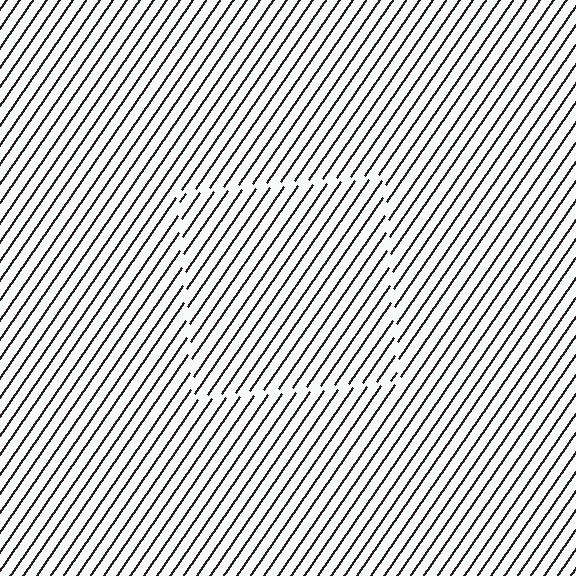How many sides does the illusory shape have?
4 sides — the line-ends trace a square.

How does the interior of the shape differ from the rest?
The interior of the shape contains the same grating, shifted by half a period — the contour is defined by the phase discontinuity where line-ends from the inner and outer gratings abut.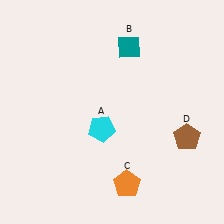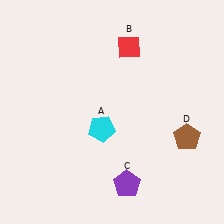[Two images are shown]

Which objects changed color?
B changed from teal to red. C changed from orange to purple.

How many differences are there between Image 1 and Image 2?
There are 2 differences between the two images.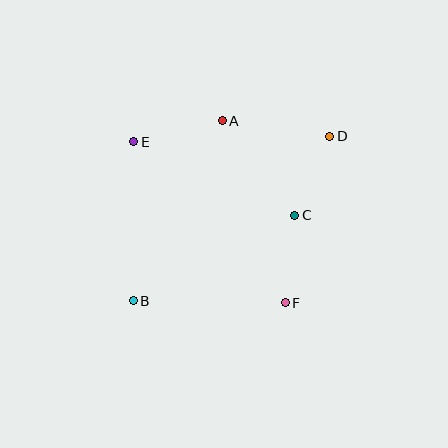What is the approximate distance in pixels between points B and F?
The distance between B and F is approximately 152 pixels.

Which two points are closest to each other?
Points C and D are closest to each other.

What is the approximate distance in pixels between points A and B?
The distance between A and B is approximately 201 pixels.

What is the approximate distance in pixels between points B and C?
The distance between B and C is approximately 182 pixels.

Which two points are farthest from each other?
Points B and D are farthest from each other.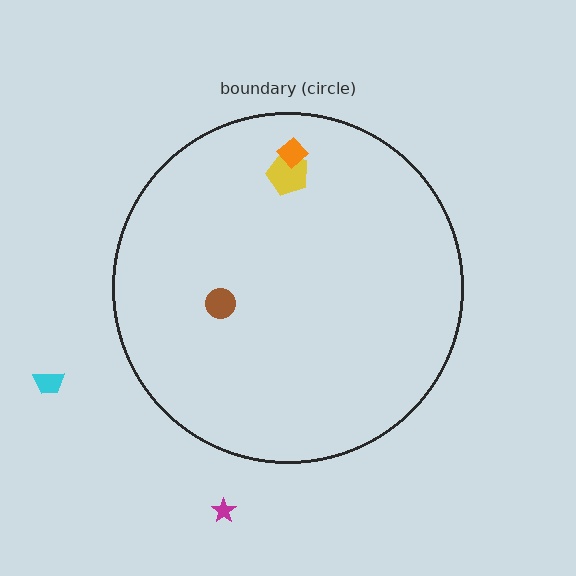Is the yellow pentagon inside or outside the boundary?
Inside.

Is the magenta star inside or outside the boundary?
Outside.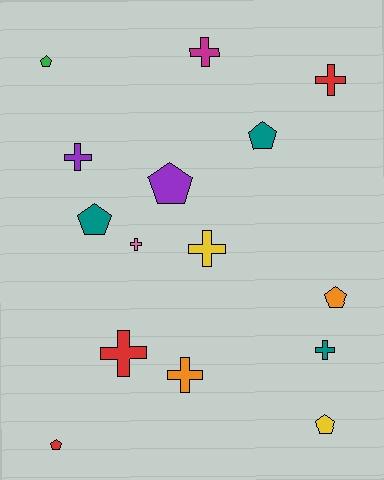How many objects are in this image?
There are 15 objects.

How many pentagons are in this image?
There are 7 pentagons.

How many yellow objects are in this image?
There are 2 yellow objects.